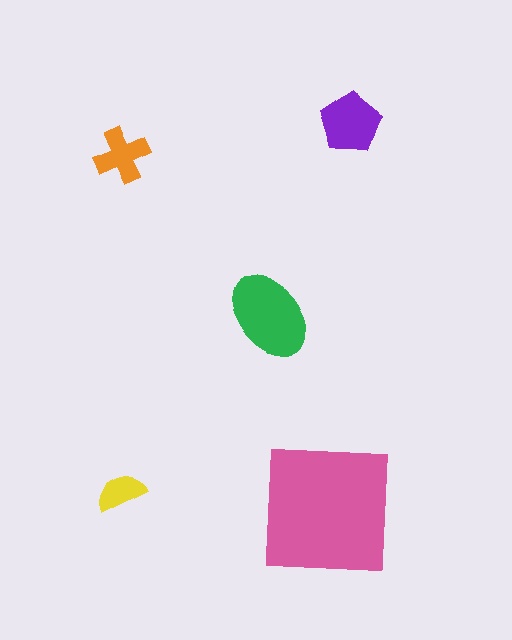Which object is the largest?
The pink square.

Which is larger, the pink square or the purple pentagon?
The pink square.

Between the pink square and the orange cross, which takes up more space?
The pink square.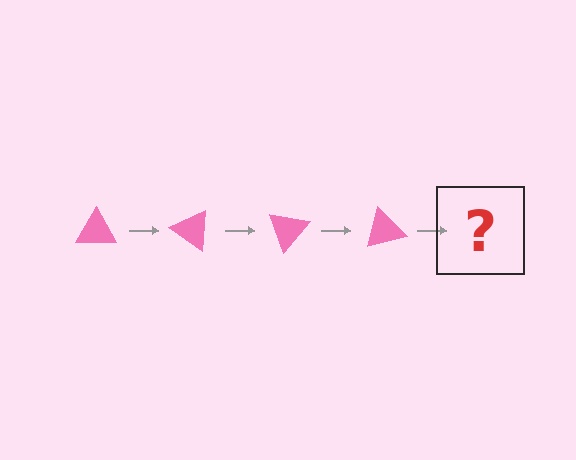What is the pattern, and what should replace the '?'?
The pattern is that the triangle rotates 35 degrees each step. The '?' should be a pink triangle rotated 140 degrees.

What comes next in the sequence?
The next element should be a pink triangle rotated 140 degrees.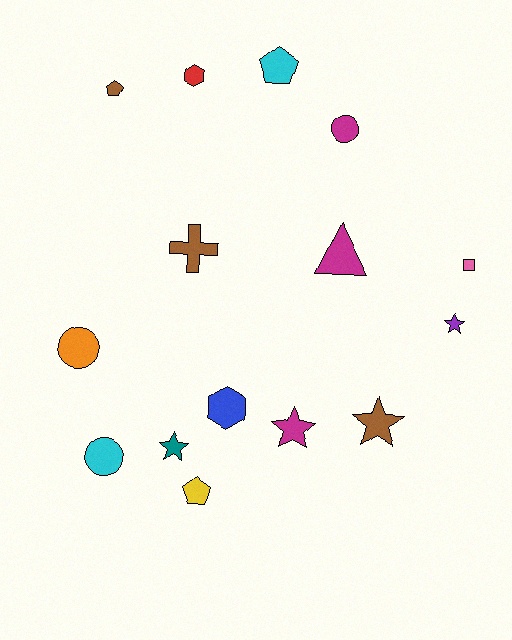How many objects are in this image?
There are 15 objects.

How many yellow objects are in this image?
There is 1 yellow object.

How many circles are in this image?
There are 3 circles.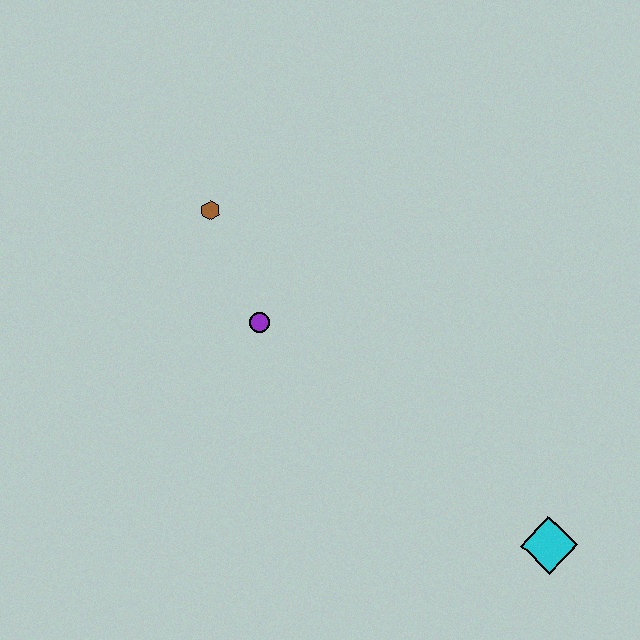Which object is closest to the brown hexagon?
The purple circle is closest to the brown hexagon.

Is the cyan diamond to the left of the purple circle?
No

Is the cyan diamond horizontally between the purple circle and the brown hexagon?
No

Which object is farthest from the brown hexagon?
The cyan diamond is farthest from the brown hexagon.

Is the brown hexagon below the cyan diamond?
No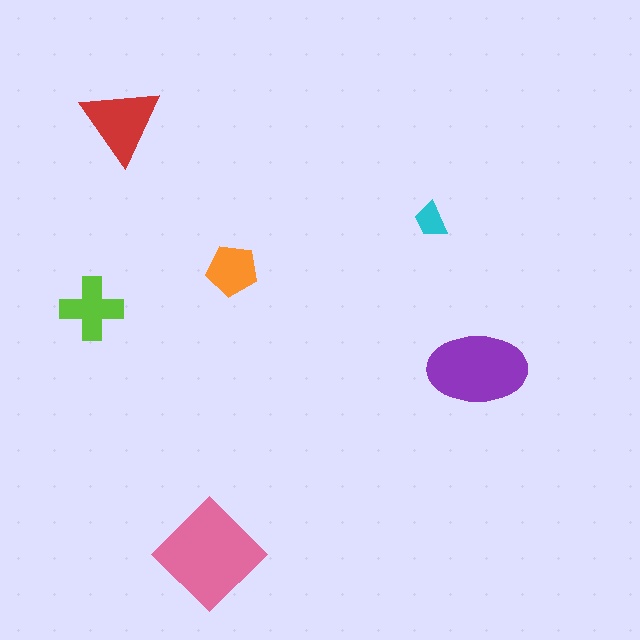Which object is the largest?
The pink diamond.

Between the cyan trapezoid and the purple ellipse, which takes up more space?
The purple ellipse.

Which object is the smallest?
The cyan trapezoid.